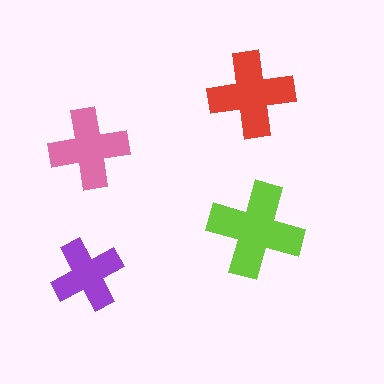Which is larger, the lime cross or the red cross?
The lime one.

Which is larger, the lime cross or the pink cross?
The lime one.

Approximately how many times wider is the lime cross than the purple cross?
About 1.5 times wider.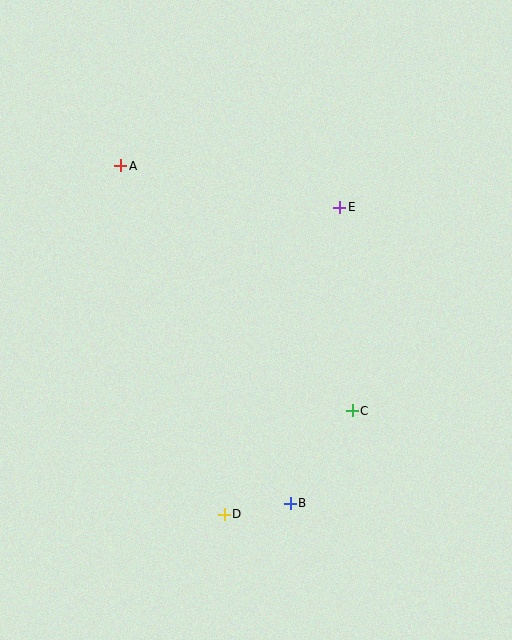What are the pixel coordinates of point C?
Point C is at (352, 411).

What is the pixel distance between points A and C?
The distance between A and C is 337 pixels.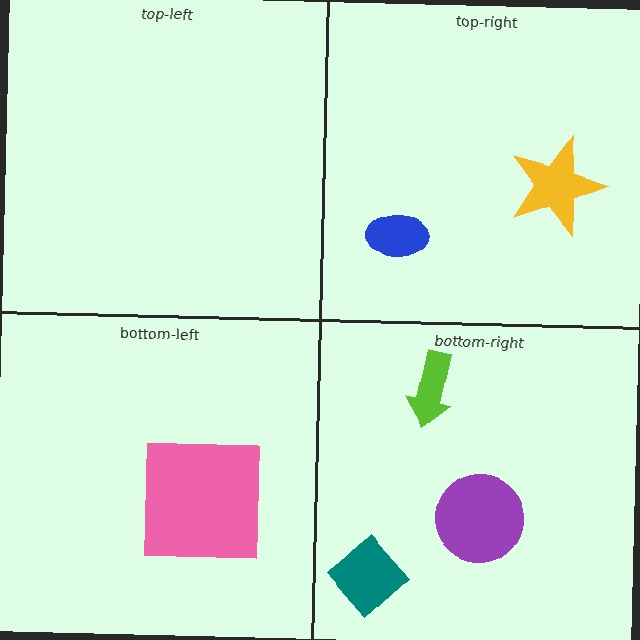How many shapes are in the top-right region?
2.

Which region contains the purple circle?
The bottom-right region.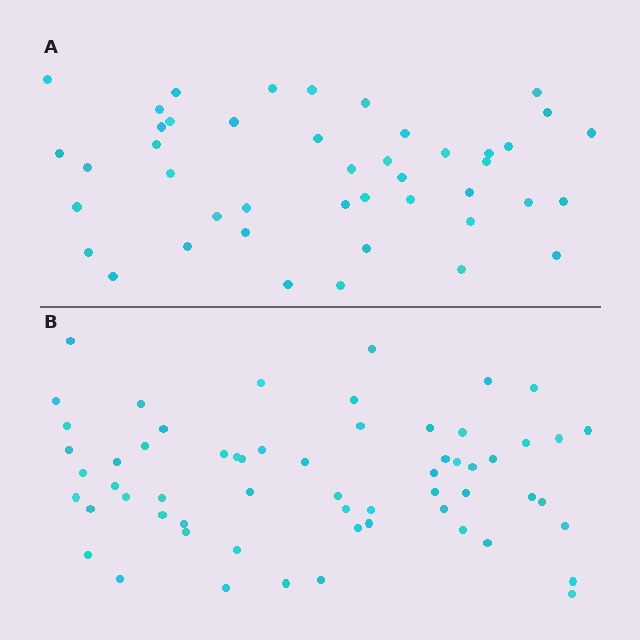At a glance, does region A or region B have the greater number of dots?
Region B (the bottom region) has more dots.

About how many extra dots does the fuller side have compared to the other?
Region B has approximately 15 more dots than region A.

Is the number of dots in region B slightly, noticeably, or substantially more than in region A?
Region B has noticeably more, but not dramatically so. The ratio is roughly 1.4 to 1.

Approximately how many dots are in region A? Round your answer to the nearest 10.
About 40 dots. (The exact count is 44, which rounds to 40.)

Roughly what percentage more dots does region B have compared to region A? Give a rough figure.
About 35% more.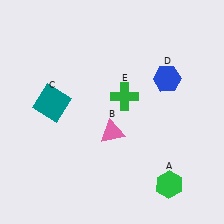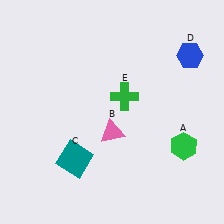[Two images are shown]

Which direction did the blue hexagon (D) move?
The blue hexagon (D) moved up.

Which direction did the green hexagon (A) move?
The green hexagon (A) moved up.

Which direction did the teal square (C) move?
The teal square (C) moved down.